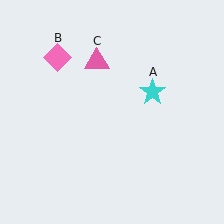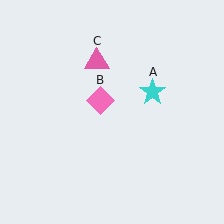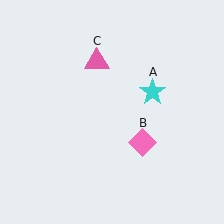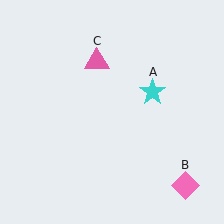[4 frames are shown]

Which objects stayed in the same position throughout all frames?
Cyan star (object A) and pink triangle (object C) remained stationary.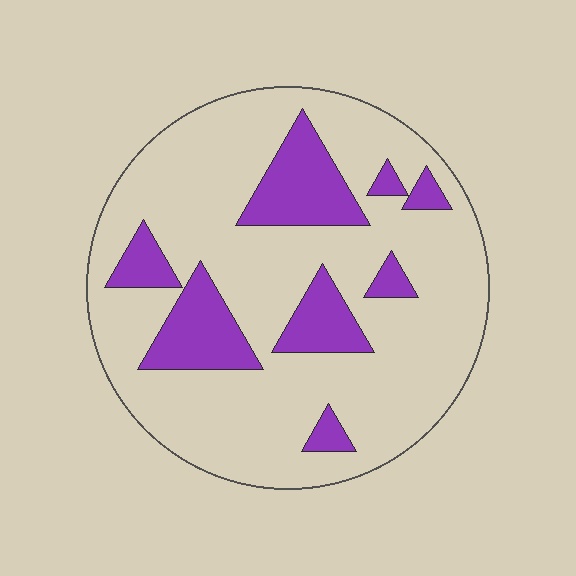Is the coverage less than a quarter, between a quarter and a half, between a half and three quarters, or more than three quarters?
Less than a quarter.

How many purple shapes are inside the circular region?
8.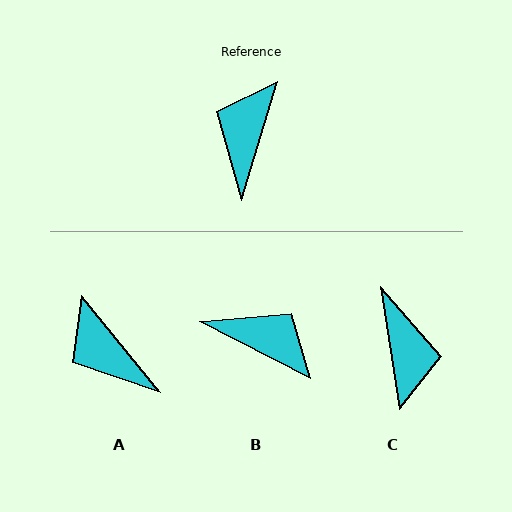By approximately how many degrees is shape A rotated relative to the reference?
Approximately 56 degrees counter-clockwise.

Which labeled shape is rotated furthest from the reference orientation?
C, about 155 degrees away.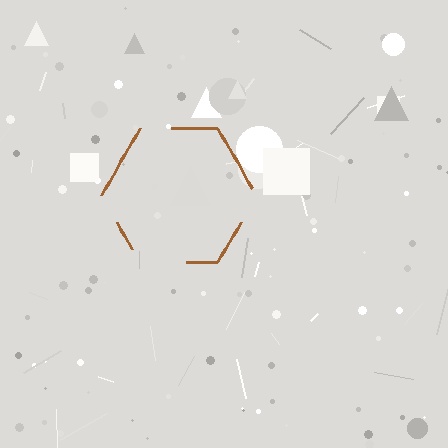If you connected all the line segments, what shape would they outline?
They would outline a hexagon.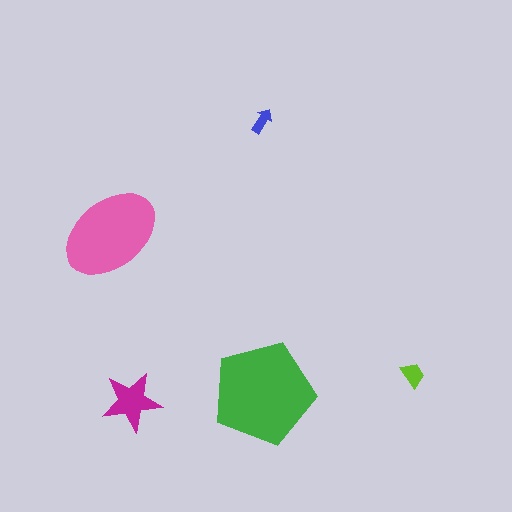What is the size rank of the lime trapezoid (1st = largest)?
4th.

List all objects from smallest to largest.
The blue arrow, the lime trapezoid, the magenta star, the pink ellipse, the green pentagon.